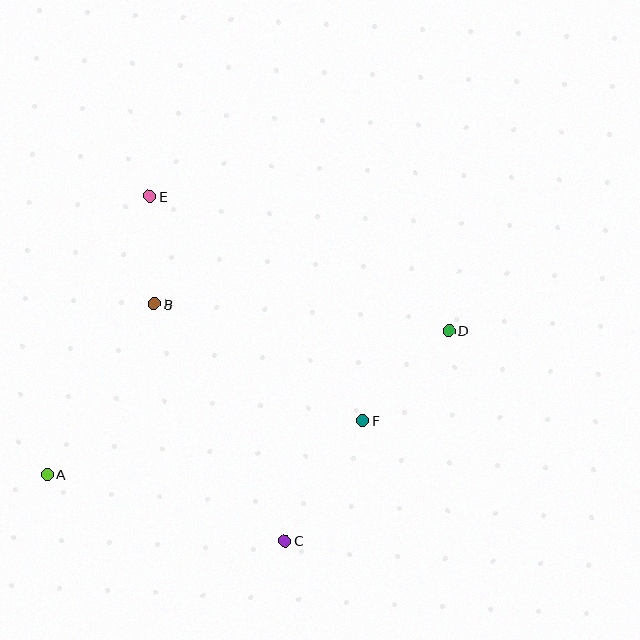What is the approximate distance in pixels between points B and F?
The distance between B and F is approximately 239 pixels.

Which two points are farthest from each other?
Points A and D are farthest from each other.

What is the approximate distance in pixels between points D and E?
The distance between D and E is approximately 328 pixels.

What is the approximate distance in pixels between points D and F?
The distance between D and F is approximately 124 pixels.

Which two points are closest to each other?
Points B and E are closest to each other.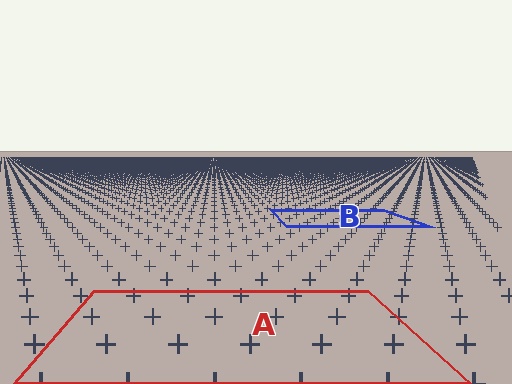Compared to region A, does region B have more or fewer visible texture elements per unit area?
Region B has more texture elements per unit area — they are packed more densely because it is farther away.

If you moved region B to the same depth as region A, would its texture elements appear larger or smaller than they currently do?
They would appear larger. At a closer depth, the same texture elements are projected at a bigger on-screen size.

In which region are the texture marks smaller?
The texture marks are smaller in region B, because it is farther away.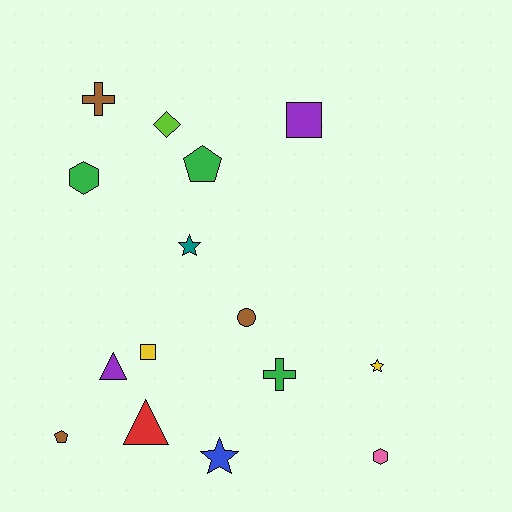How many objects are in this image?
There are 15 objects.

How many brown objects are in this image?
There are 3 brown objects.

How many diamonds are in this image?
There is 1 diamond.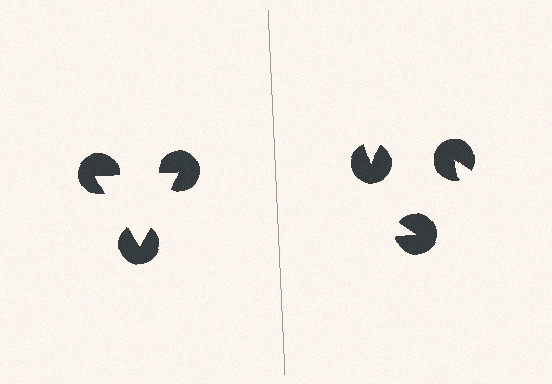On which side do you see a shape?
An illusory triangle appears on the left side. On the right side the wedge cuts are rotated, so no coherent shape forms.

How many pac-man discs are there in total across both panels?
6 — 3 on each side.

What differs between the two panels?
The pac-man discs are positioned identically on both sides; only the wedge orientations differ. On the left they align to a triangle; on the right they are misaligned.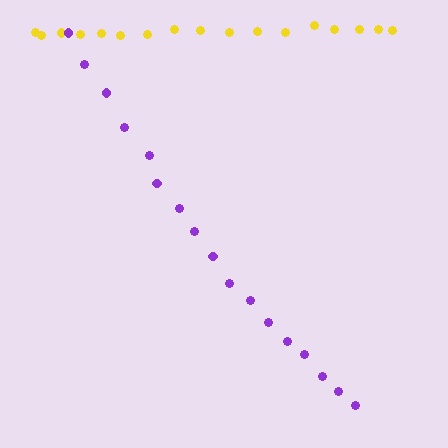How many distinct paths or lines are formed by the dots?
There are 2 distinct paths.